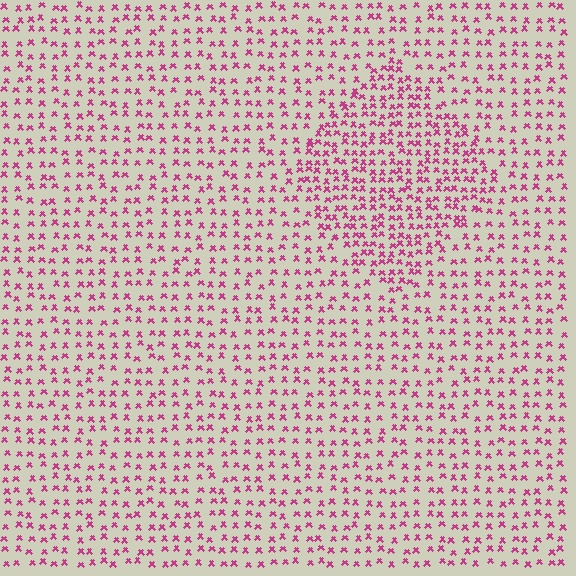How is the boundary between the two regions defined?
The boundary is defined by a change in element density (approximately 1.7x ratio). All elements are the same color, size, and shape.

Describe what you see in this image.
The image contains small magenta elements arranged at two different densities. A diamond-shaped region is visible where the elements are more densely packed than the surrounding area.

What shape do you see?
I see a diamond.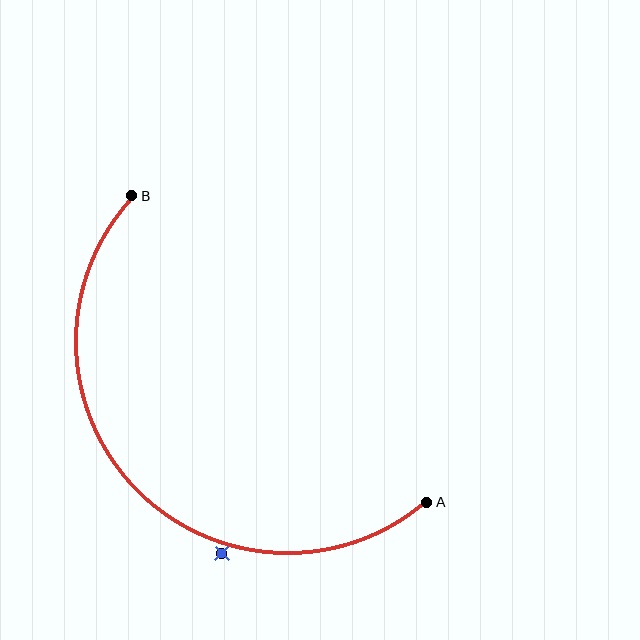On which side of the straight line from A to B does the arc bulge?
The arc bulges below and to the left of the straight line connecting A and B.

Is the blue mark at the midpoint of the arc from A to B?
No — the blue mark does not lie on the arc at all. It sits slightly outside the curve.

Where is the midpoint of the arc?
The arc midpoint is the point on the curve farthest from the straight line joining A and B. It sits below and to the left of that line.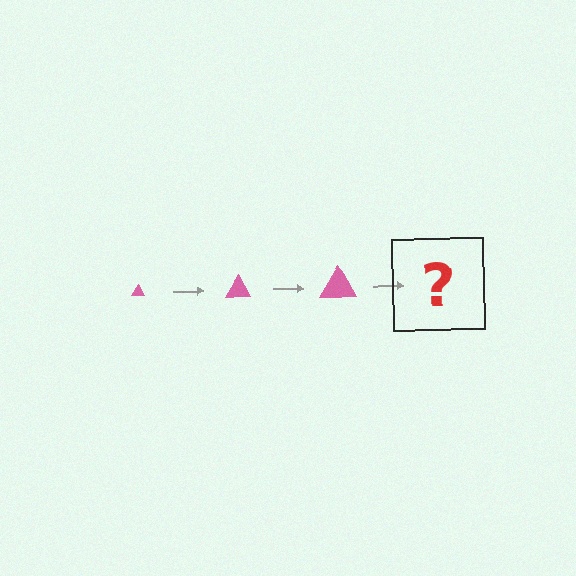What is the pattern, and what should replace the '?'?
The pattern is that the triangle gets progressively larger each step. The '?' should be a pink triangle, larger than the previous one.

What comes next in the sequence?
The next element should be a pink triangle, larger than the previous one.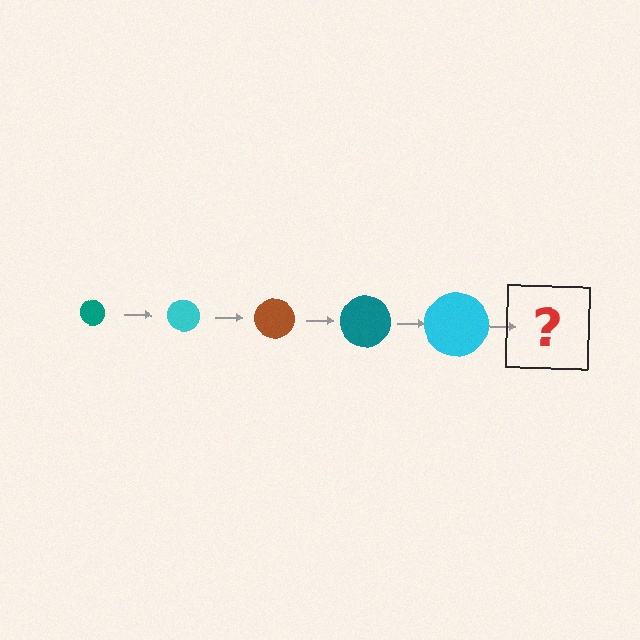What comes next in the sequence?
The next element should be a brown circle, larger than the previous one.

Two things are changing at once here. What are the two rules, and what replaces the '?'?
The two rules are that the circle grows larger each step and the color cycles through teal, cyan, and brown. The '?' should be a brown circle, larger than the previous one.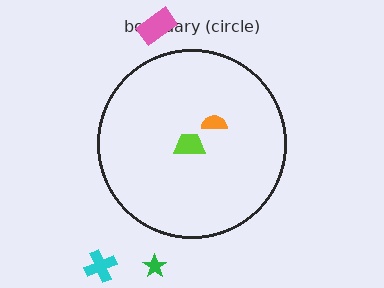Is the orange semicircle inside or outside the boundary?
Inside.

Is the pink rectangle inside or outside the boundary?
Outside.